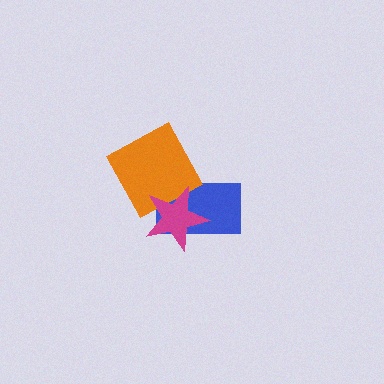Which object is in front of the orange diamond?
The magenta star is in front of the orange diamond.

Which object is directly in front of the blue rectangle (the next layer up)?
The orange diamond is directly in front of the blue rectangle.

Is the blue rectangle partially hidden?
Yes, it is partially covered by another shape.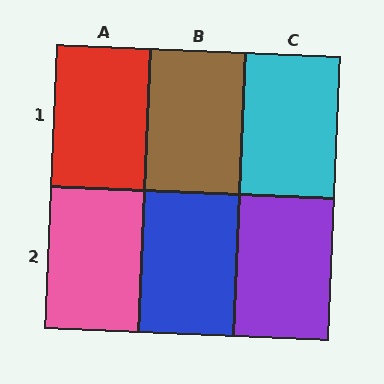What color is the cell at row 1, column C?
Cyan.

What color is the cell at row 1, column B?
Brown.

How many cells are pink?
1 cell is pink.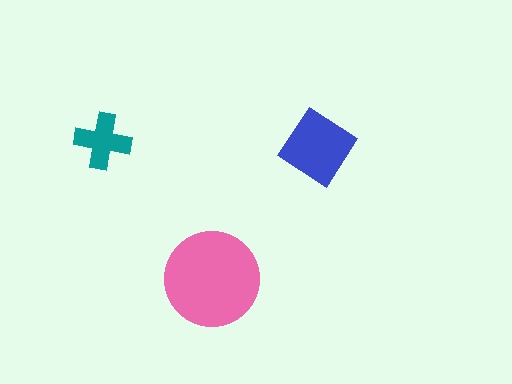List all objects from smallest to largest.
The teal cross, the blue diamond, the pink circle.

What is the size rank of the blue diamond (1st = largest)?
2nd.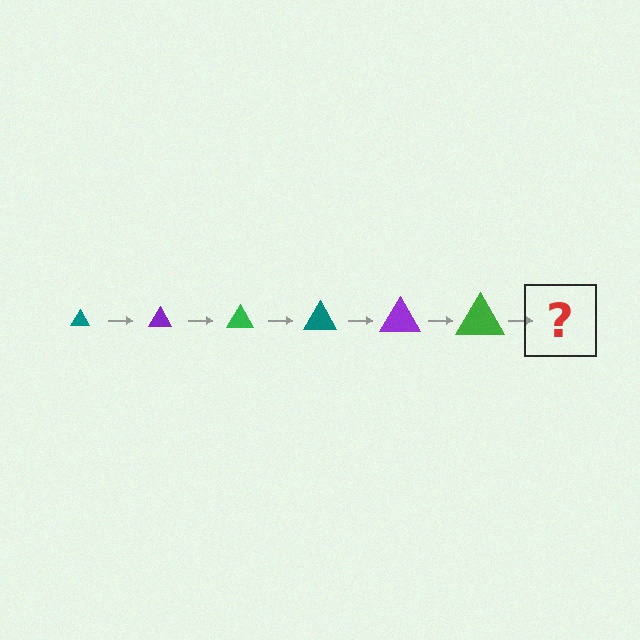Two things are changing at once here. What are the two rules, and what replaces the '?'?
The two rules are that the triangle grows larger each step and the color cycles through teal, purple, and green. The '?' should be a teal triangle, larger than the previous one.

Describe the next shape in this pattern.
It should be a teal triangle, larger than the previous one.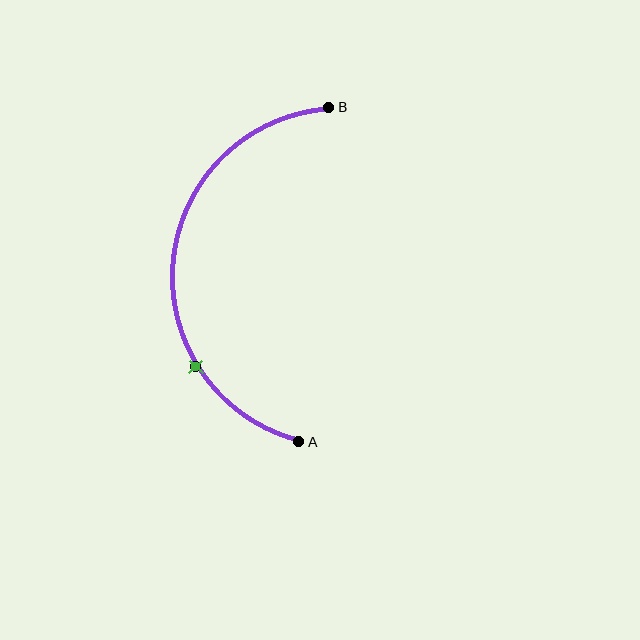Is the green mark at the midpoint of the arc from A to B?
No. The green mark lies on the arc but is closer to endpoint A. The arc midpoint would be at the point on the curve equidistant along the arc from both A and B.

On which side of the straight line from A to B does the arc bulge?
The arc bulges to the left of the straight line connecting A and B.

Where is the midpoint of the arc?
The arc midpoint is the point on the curve farthest from the straight line joining A and B. It sits to the left of that line.